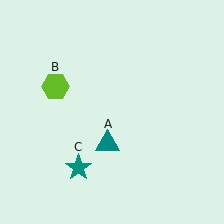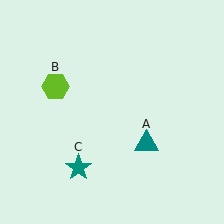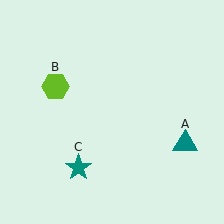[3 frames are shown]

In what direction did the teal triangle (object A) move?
The teal triangle (object A) moved right.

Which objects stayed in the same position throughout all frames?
Lime hexagon (object B) and teal star (object C) remained stationary.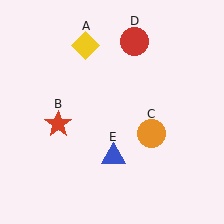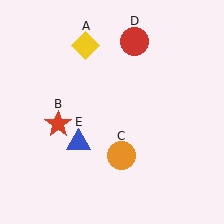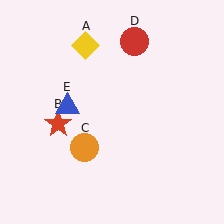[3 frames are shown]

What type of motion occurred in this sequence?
The orange circle (object C), blue triangle (object E) rotated clockwise around the center of the scene.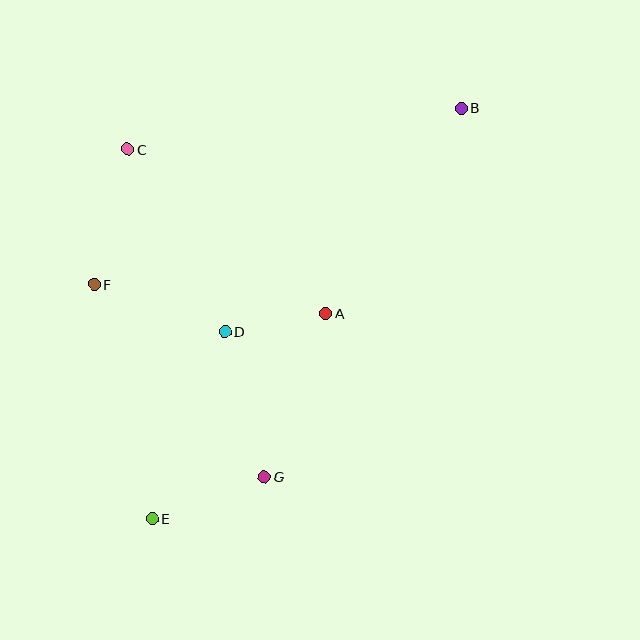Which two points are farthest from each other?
Points B and E are farthest from each other.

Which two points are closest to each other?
Points A and D are closest to each other.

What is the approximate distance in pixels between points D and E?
The distance between D and E is approximately 200 pixels.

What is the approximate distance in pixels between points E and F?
The distance between E and F is approximately 242 pixels.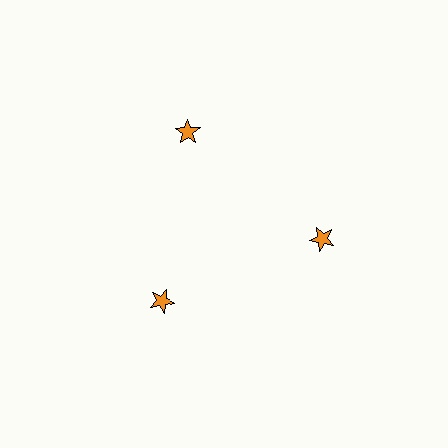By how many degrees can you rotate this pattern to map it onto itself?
The pattern maps onto itself every 120 degrees of rotation.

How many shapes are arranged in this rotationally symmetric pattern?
There are 3 shapes, arranged in 3 groups of 1.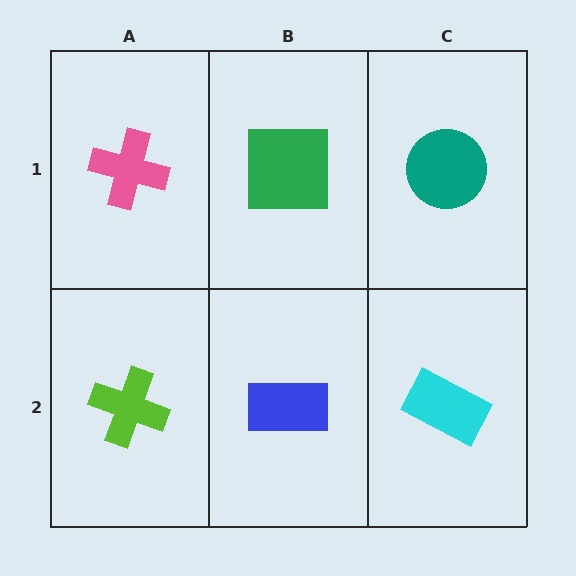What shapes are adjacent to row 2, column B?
A green square (row 1, column B), a lime cross (row 2, column A), a cyan rectangle (row 2, column C).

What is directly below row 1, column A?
A lime cross.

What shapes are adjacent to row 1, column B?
A blue rectangle (row 2, column B), a pink cross (row 1, column A), a teal circle (row 1, column C).